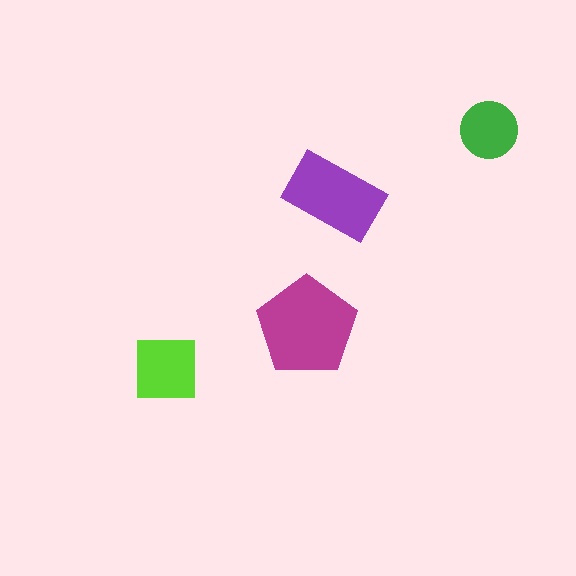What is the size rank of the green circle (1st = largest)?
4th.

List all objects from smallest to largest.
The green circle, the lime square, the purple rectangle, the magenta pentagon.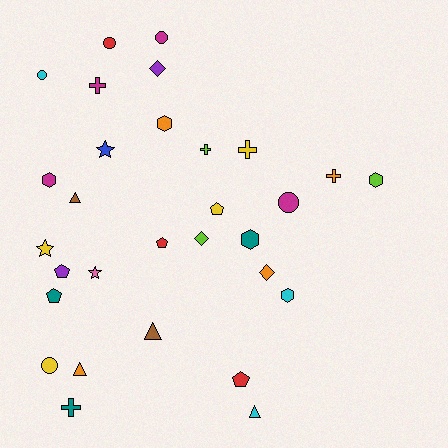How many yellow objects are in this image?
There are 4 yellow objects.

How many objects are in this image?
There are 30 objects.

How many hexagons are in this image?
There are 5 hexagons.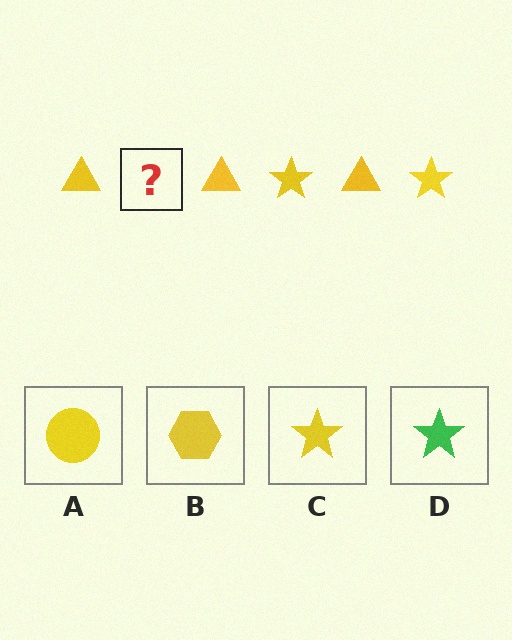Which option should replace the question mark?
Option C.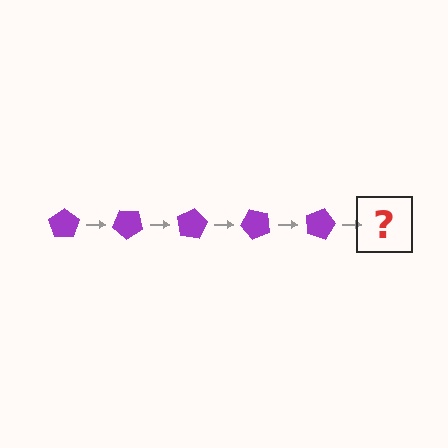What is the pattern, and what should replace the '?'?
The pattern is that the pentagon rotates 40 degrees each step. The '?' should be a purple pentagon rotated 200 degrees.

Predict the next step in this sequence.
The next step is a purple pentagon rotated 200 degrees.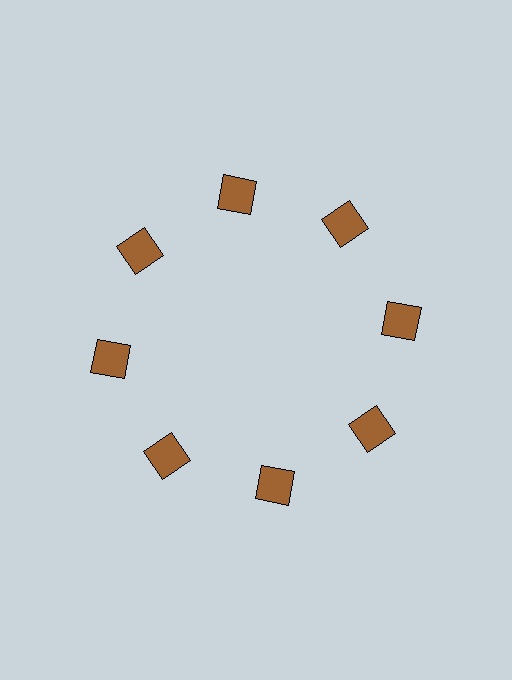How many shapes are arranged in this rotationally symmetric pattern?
There are 8 shapes, arranged in 8 groups of 1.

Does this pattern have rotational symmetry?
Yes, this pattern has 8-fold rotational symmetry. It looks the same after rotating 45 degrees around the center.